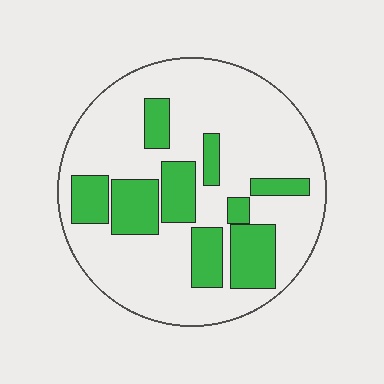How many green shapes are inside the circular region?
9.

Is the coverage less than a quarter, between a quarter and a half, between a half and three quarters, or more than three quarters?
Between a quarter and a half.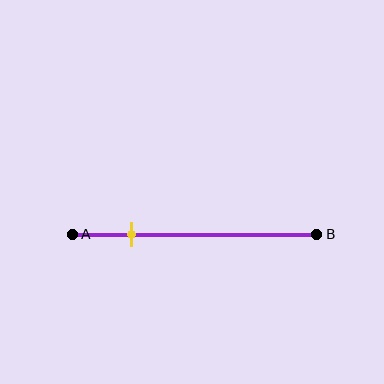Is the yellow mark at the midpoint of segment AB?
No, the mark is at about 25% from A, not at the 50% midpoint.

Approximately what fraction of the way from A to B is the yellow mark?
The yellow mark is approximately 25% of the way from A to B.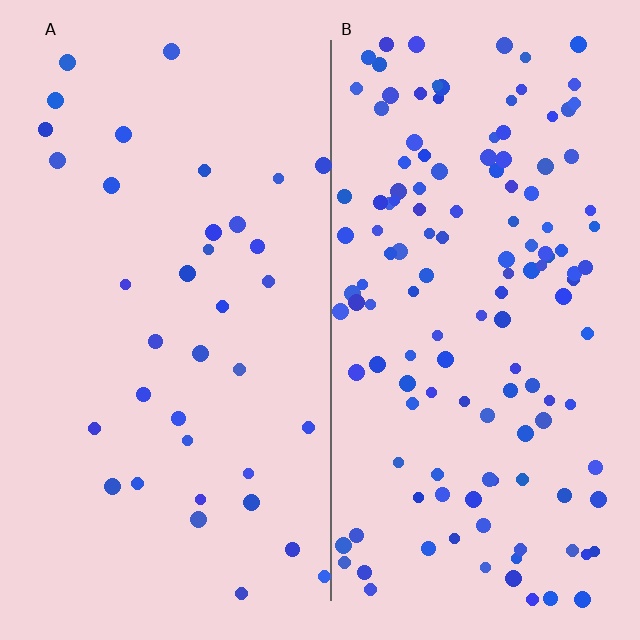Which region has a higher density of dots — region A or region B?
B (the right).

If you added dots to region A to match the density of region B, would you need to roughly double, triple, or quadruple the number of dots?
Approximately quadruple.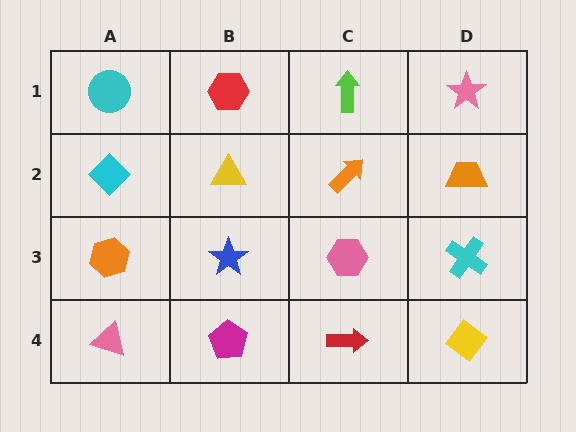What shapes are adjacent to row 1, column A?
A cyan diamond (row 2, column A), a red hexagon (row 1, column B).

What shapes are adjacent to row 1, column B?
A yellow triangle (row 2, column B), a cyan circle (row 1, column A), a lime arrow (row 1, column C).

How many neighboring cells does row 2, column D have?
3.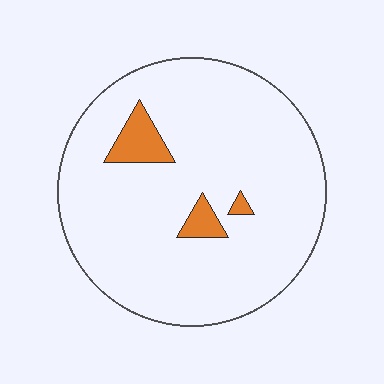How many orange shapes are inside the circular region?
3.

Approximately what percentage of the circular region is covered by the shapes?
Approximately 5%.